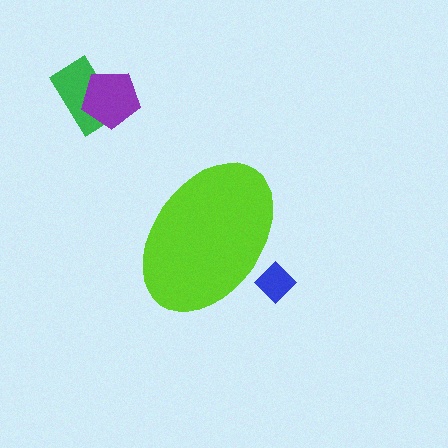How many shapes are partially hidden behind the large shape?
1 shape is partially hidden.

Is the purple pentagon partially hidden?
No, the purple pentagon is fully visible.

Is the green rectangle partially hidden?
No, the green rectangle is fully visible.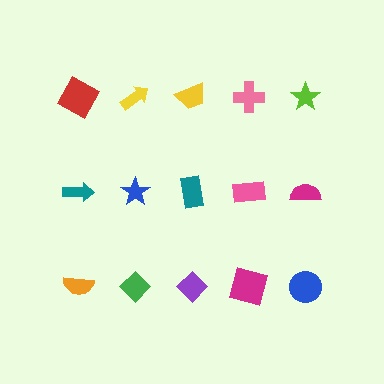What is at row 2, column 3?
A teal rectangle.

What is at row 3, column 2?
A green diamond.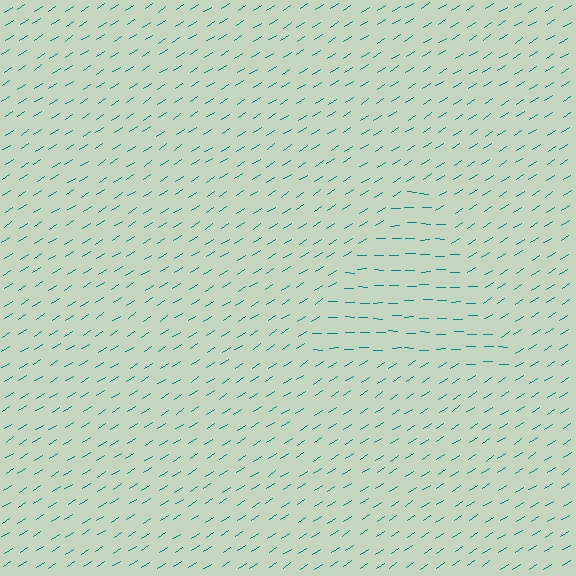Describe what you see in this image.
The image is filled with small teal line segments. A triangle region in the image has lines oriented differently from the surrounding lines, creating a visible texture boundary.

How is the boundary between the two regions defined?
The boundary is defined purely by a change in line orientation (approximately 33 degrees difference). All lines are the same color and thickness.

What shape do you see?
I see a triangle.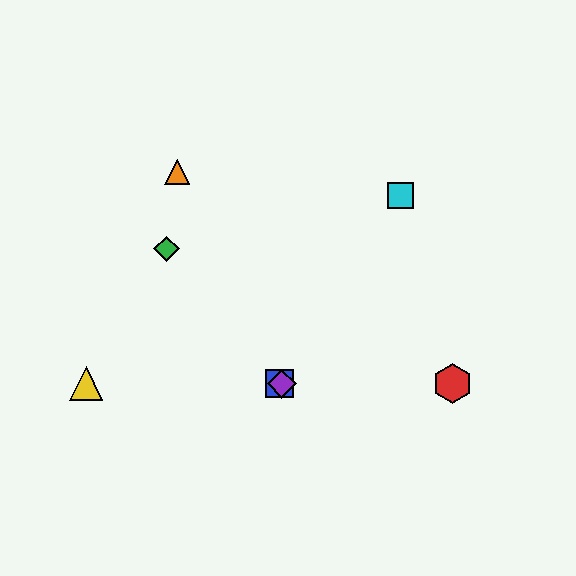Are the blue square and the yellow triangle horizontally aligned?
Yes, both are at y≈384.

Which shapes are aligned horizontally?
The red hexagon, the blue square, the yellow triangle, the purple diamond are aligned horizontally.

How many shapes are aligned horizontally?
4 shapes (the red hexagon, the blue square, the yellow triangle, the purple diamond) are aligned horizontally.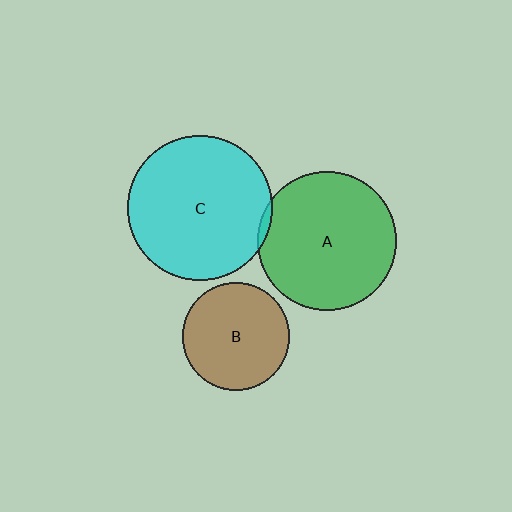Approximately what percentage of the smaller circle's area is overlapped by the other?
Approximately 5%.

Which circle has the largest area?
Circle C (cyan).